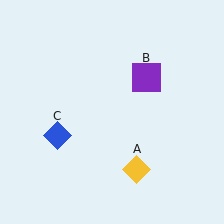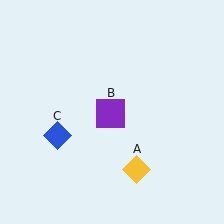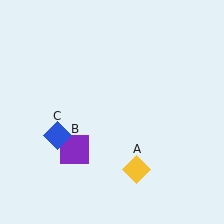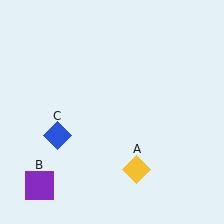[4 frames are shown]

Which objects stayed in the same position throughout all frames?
Yellow diamond (object A) and blue diamond (object C) remained stationary.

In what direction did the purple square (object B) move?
The purple square (object B) moved down and to the left.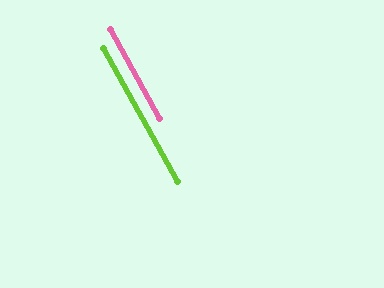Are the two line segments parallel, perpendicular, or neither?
Parallel — their directions differ by only 0.4°.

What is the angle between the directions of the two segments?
Approximately 0 degrees.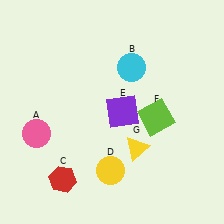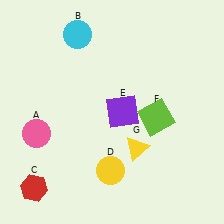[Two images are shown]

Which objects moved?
The objects that moved are: the cyan circle (B), the red hexagon (C).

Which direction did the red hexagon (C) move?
The red hexagon (C) moved left.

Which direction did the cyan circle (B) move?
The cyan circle (B) moved left.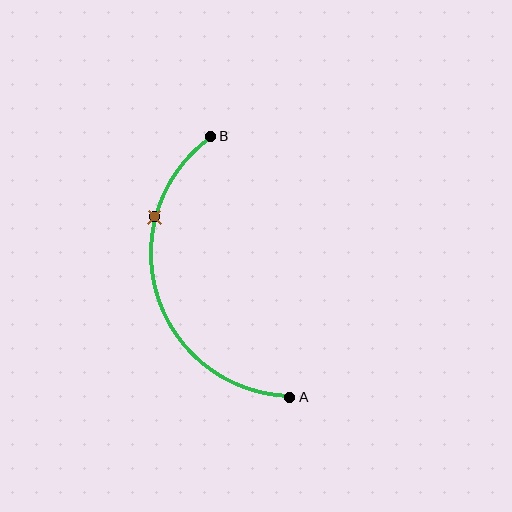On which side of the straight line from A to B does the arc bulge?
The arc bulges to the left of the straight line connecting A and B.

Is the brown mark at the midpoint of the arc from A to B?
No. The brown mark lies on the arc but is closer to endpoint B. The arc midpoint would be at the point on the curve equidistant along the arc from both A and B.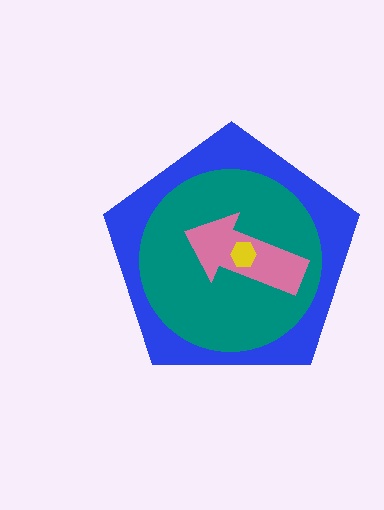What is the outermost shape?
The blue pentagon.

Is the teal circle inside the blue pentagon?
Yes.